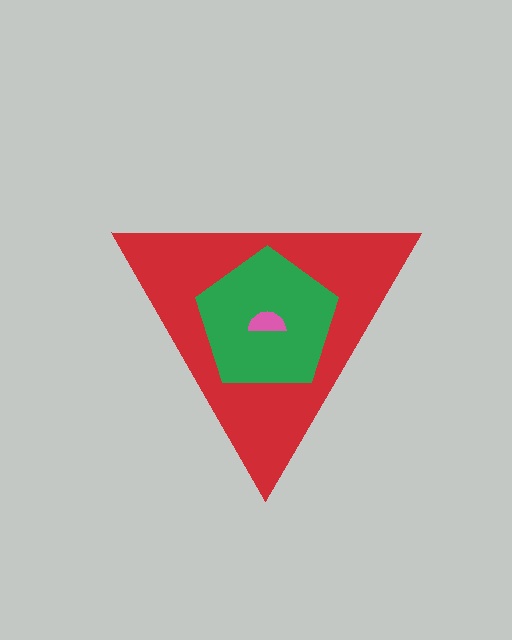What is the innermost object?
The pink semicircle.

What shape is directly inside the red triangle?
The green pentagon.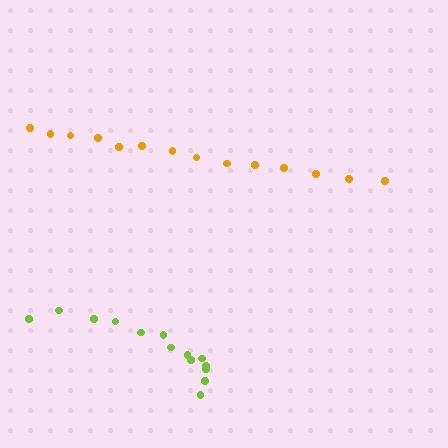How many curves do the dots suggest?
There are 2 distinct paths.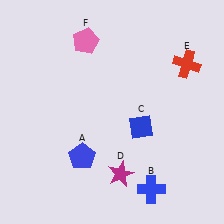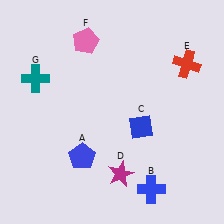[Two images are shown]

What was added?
A teal cross (G) was added in Image 2.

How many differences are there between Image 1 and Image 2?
There is 1 difference between the two images.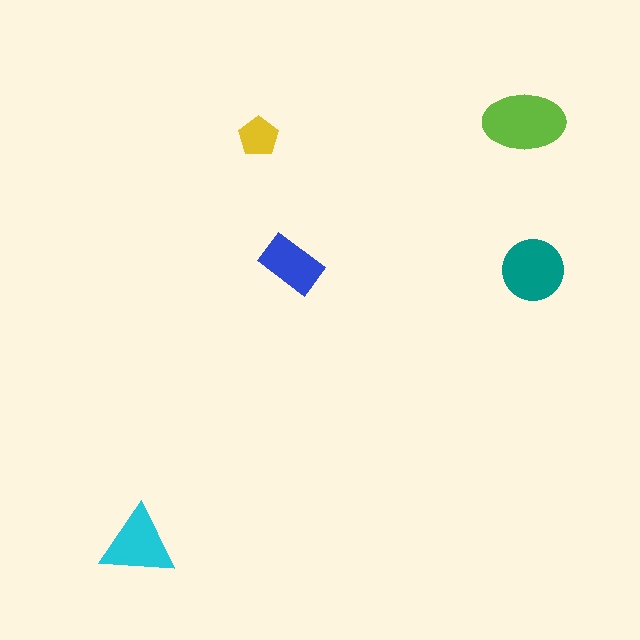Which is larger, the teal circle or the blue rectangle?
The teal circle.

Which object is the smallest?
The yellow pentagon.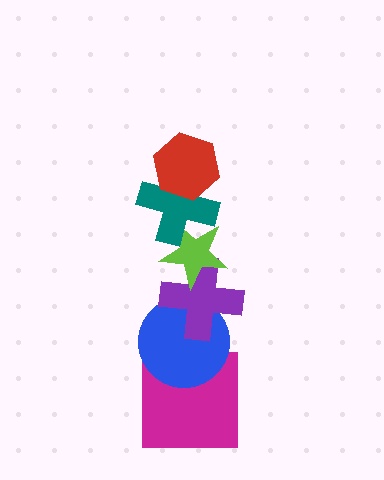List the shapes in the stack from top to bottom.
From top to bottom: the red hexagon, the teal cross, the lime star, the purple cross, the blue circle, the magenta square.